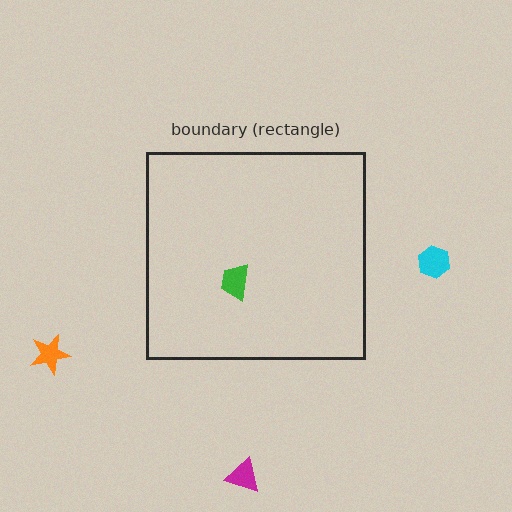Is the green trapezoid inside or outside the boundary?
Inside.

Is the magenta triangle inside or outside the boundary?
Outside.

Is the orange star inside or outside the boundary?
Outside.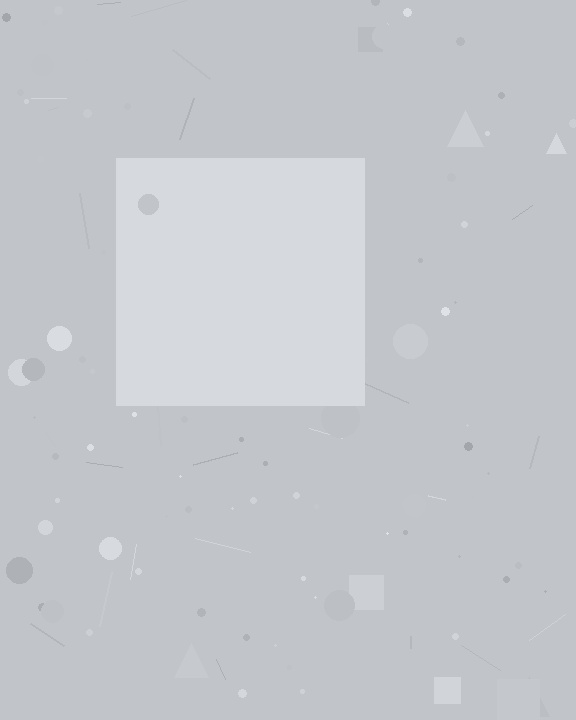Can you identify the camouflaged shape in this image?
The camouflaged shape is a square.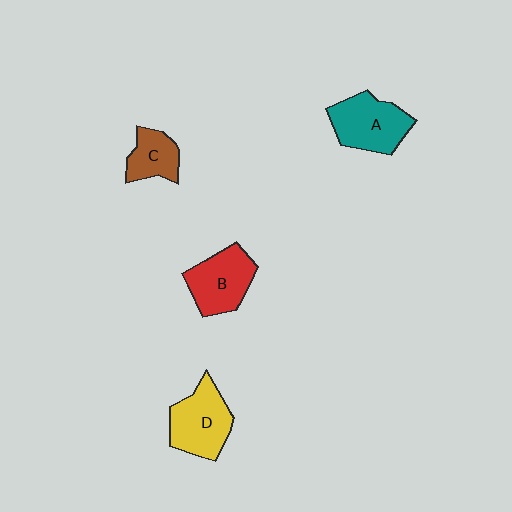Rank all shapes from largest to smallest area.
From largest to smallest: A (teal), D (yellow), B (red), C (brown).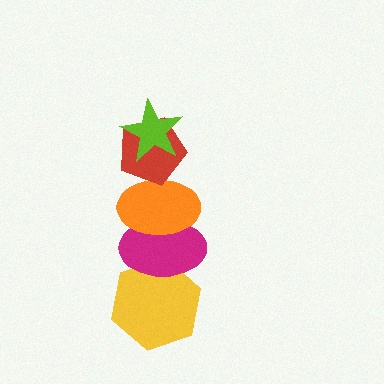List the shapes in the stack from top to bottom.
From top to bottom: the lime star, the red pentagon, the orange ellipse, the magenta ellipse, the yellow hexagon.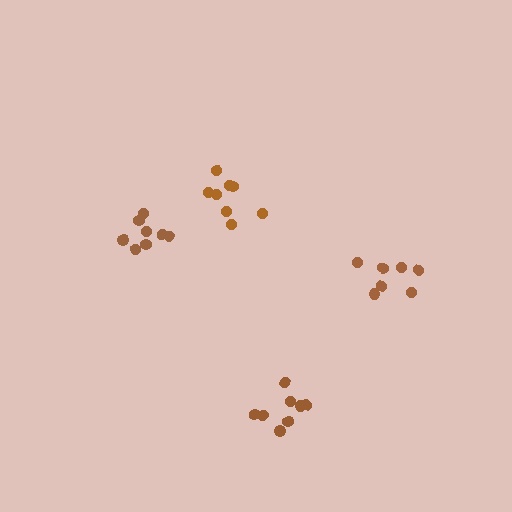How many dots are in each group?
Group 1: 7 dots, Group 2: 8 dots, Group 3: 8 dots, Group 4: 8 dots (31 total).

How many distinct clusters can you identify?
There are 4 distinct clusters.